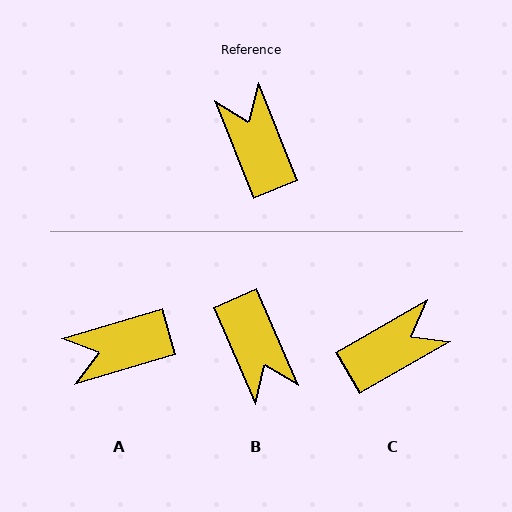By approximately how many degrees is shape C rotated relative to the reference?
Approximately 82 degrees clockwise.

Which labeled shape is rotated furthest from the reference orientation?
B, about 178 degrees away.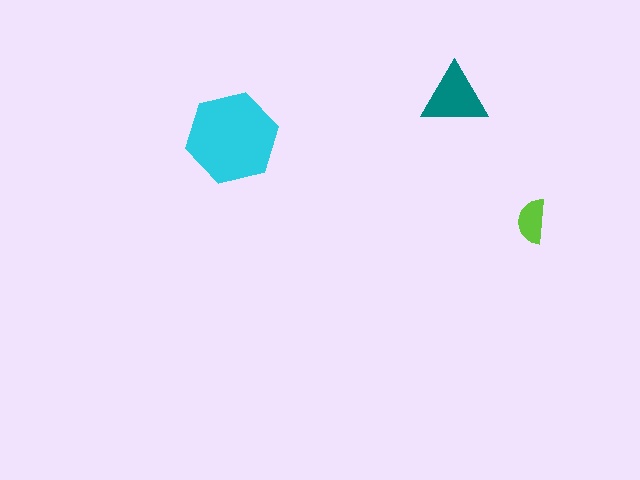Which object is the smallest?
The lime semicircle.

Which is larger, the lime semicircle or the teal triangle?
The teal triangle.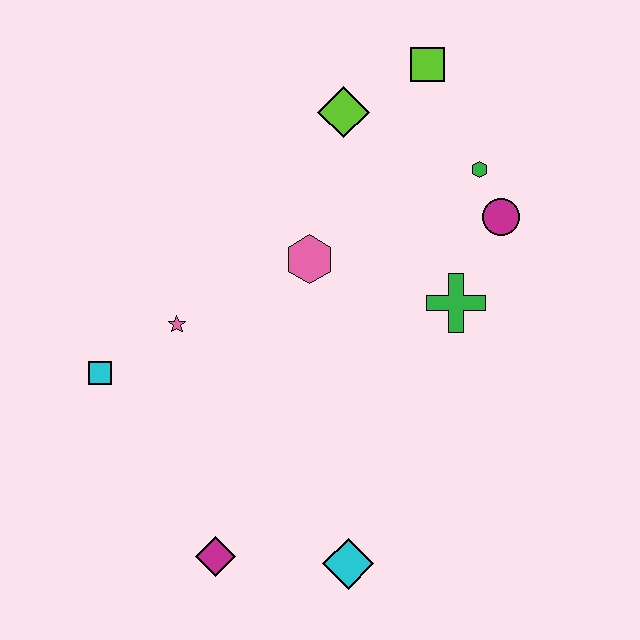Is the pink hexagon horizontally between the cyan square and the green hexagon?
Yes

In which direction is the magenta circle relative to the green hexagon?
The magenta circle is below the green hexagon.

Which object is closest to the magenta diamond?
The cyan diamond is closest to the magenta diamond.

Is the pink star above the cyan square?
Yes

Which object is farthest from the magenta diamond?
The lime square is farthest from the magenta diamond.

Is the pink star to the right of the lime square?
No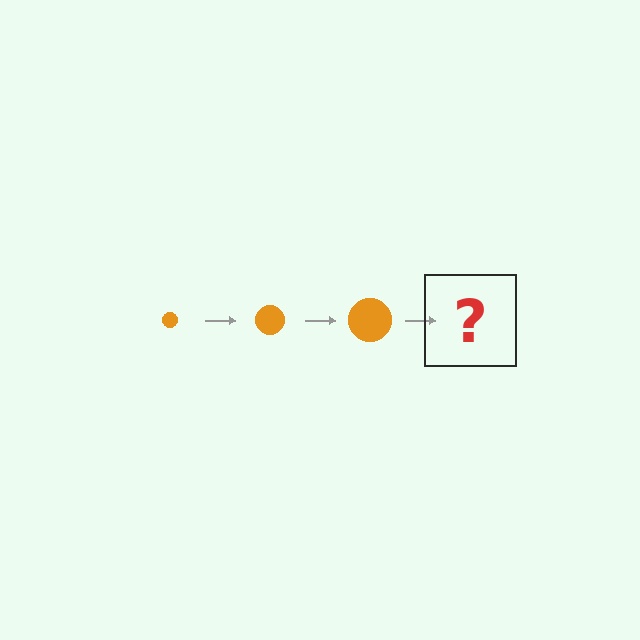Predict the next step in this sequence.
The next step is an orange circle, larger than the previous one.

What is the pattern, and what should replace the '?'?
The pattern is that the circle gets progressively larger each step. The '?' should be an orange circle, larger than the previous one.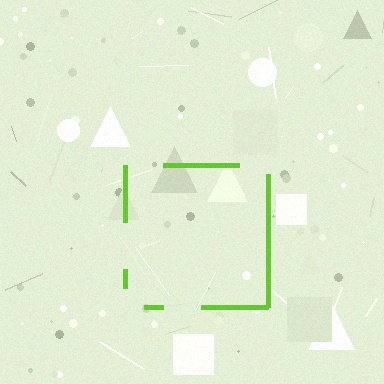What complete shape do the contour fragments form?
The contour fragments form a square.